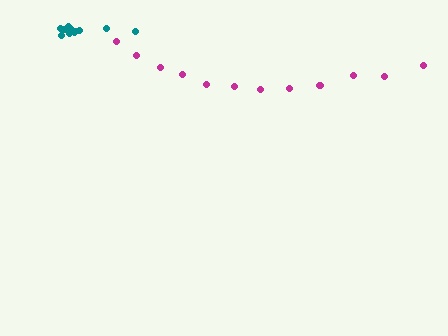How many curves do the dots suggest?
There are 2 distinct paths.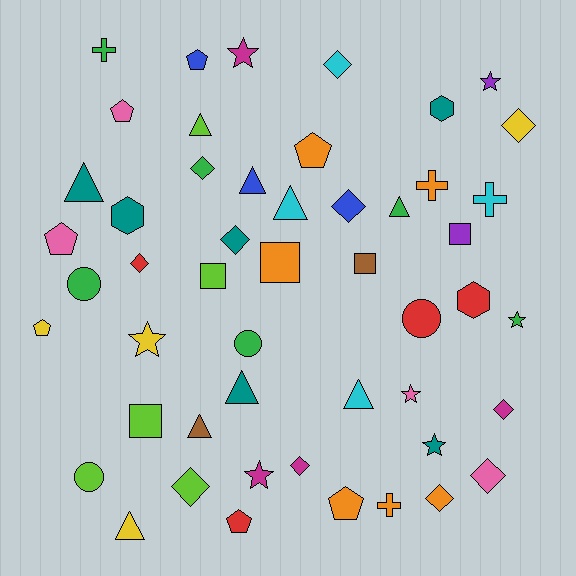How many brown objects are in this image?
There are 2 brown objects.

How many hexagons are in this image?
There are 3 hexagons.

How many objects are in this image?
There are 50 objects.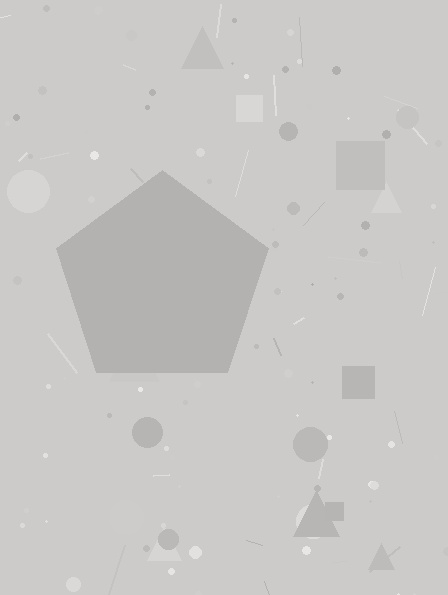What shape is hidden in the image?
A pentagon is hidden in the image.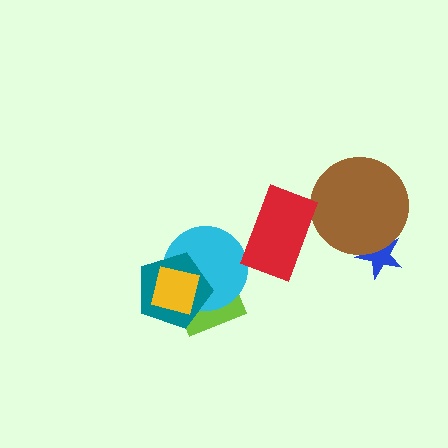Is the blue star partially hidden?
Yes, it is partially covered by another shape.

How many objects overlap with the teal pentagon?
3 objects overlap with the teal pentagon.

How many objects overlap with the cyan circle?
3 objects overlap with the cyan circle.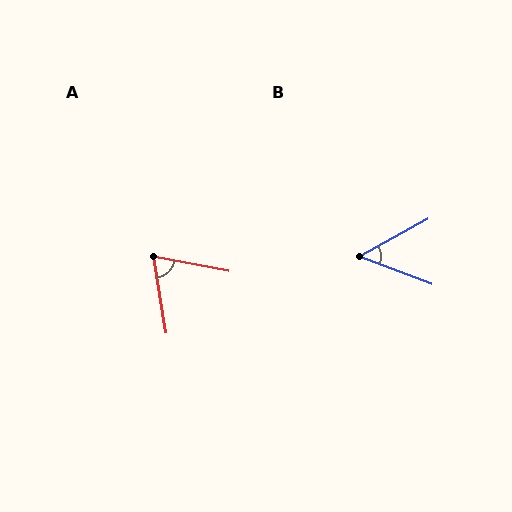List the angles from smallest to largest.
B (50°), A (70°).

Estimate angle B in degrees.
Approximately 50 degrees.